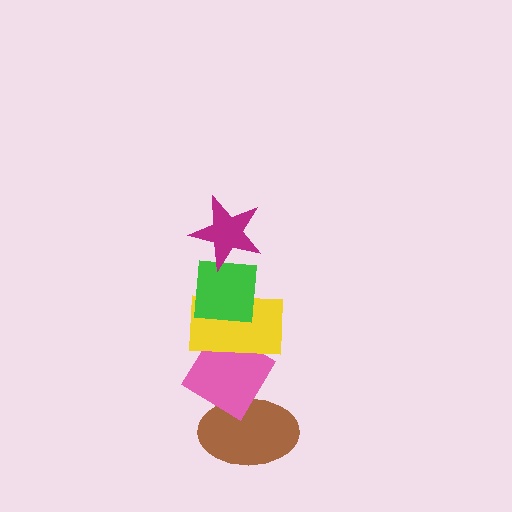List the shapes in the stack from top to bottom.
From top to bottom: the magenta star, the green square, the yellow rectangle, the pink diamond, the brown ellipse.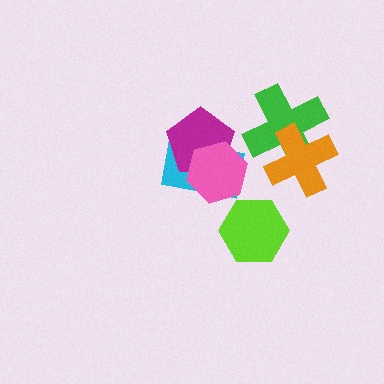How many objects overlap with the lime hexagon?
0 objects overlap with the lime hexagon.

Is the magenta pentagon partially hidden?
Yes, it is partially covered by another shape.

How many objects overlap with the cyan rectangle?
2 objects overlap with the cyan rectangle.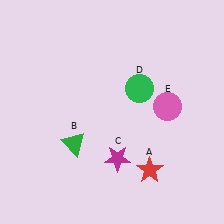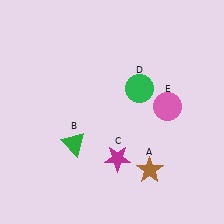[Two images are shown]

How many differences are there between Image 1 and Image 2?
There is 1 difference between the two images.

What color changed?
The star (A) changed from red in Image 1 to brown in Image 2.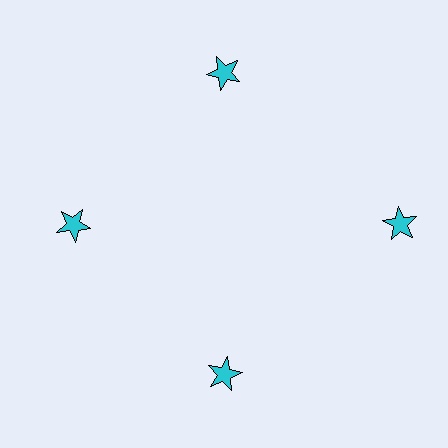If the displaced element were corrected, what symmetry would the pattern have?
It would have 4-fold rotational symmetry — the pattern would map onto itself every 90 degrees.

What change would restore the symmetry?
The symmetry would be restored by moving it inward, back onto the ring so that all 4 stars sit at equal angles and equal distance from the center.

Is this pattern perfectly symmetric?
No. The 4 cyan stars are arranged in a ring, but one element near the 3 o'clock position is pushed outward from the center, breaking the 4-fold rotational symmetry.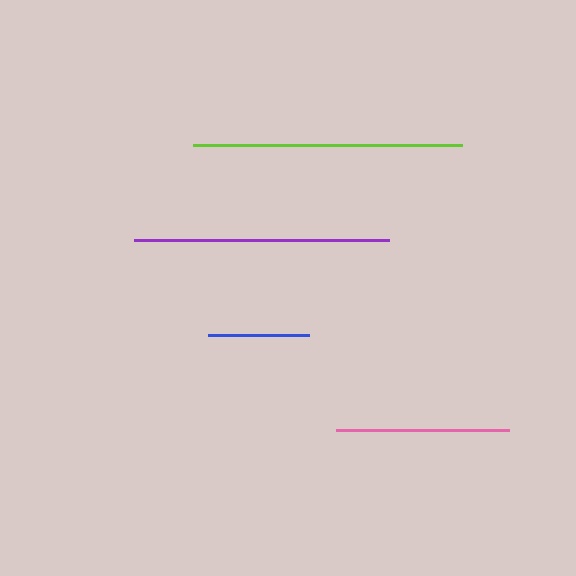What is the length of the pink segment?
The pink segment is approximately 173 pixels long.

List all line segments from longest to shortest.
From longest to shortest: lime, purple, pink, blue.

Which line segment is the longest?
The lime line is the longest at approximately 269 pixels.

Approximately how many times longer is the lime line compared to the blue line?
The lime line is approximately 2.7 times the length of the blue line.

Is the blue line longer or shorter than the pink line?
The pink line is longer than the blue line.